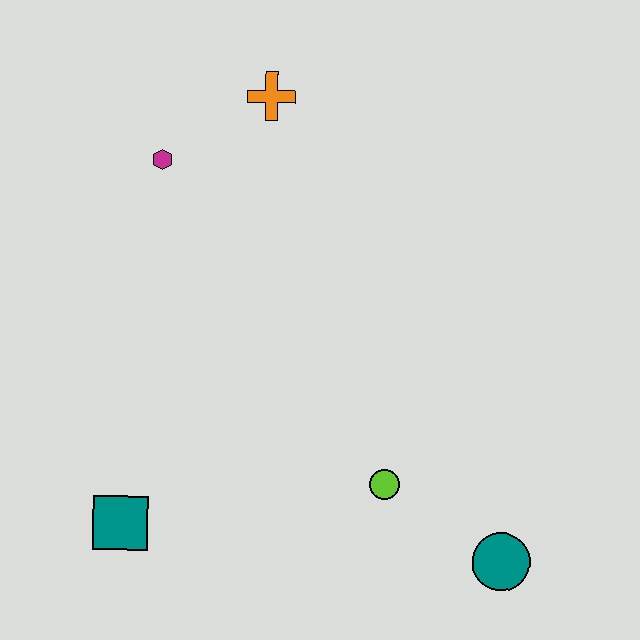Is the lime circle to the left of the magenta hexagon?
No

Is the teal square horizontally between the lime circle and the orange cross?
No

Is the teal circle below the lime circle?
Yes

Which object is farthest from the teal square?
The orange cross is farthest from the teal square.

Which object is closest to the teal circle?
The lime circle is closest to the teal circle.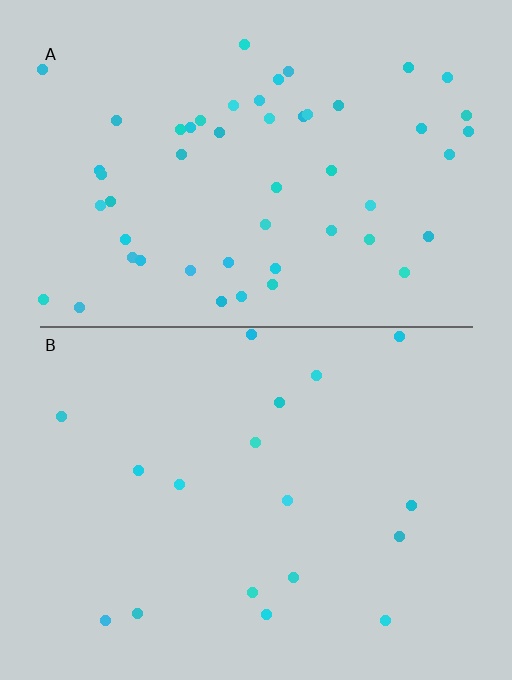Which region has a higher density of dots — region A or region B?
A (the top).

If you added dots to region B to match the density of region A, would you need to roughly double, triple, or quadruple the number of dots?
Approximately triple.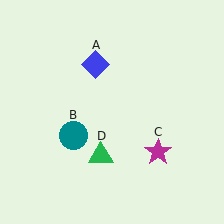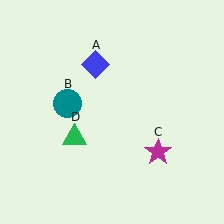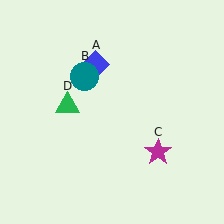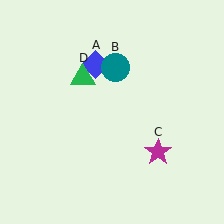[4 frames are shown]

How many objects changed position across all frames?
2 objects changed position: teal circle (object B), green triangle (object D).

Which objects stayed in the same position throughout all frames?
Blue diamond (object A) and magenta star (object C) remained stationary.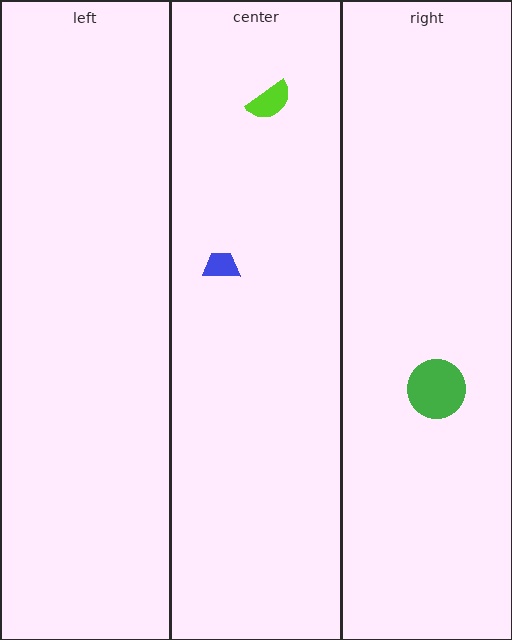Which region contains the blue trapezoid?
The center region.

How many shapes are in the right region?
1.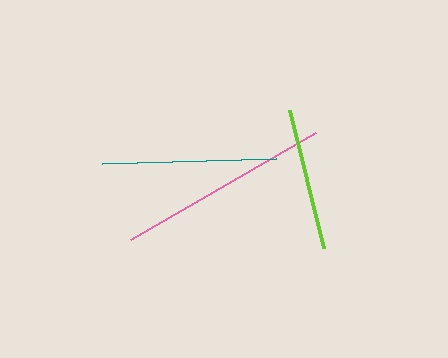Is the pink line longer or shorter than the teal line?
The pink line is longer than the teal line.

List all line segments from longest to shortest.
From longest to shortest: pink, teal, lime.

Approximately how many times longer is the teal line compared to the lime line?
The teal line is approximately 1.2 times the length of the lime line.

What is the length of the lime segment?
The lime segment is approximately 142 pixels long.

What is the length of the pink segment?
The pink segment is approximately 213 pixels long.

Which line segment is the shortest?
The lime line is the shortest at approximately 142 pixels.